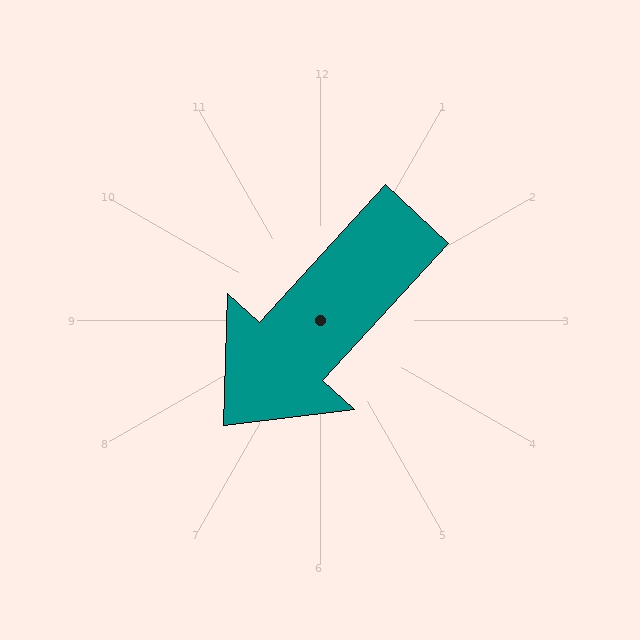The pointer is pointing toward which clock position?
Roughly 7 o'clock.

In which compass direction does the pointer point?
Southwest.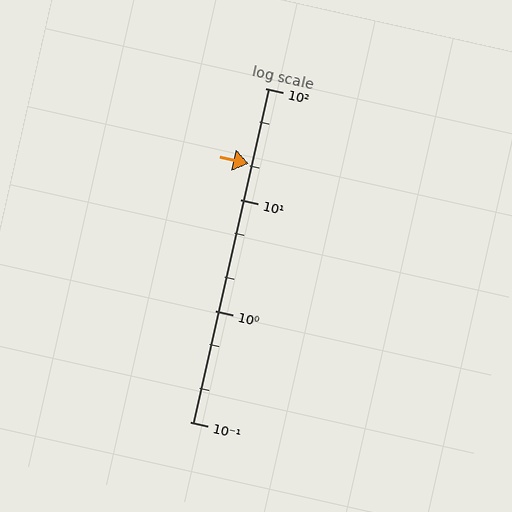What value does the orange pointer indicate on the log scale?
The pointer indicates approximately 21.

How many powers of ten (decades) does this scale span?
The scale spans 3 decades, from 0.1 to 100.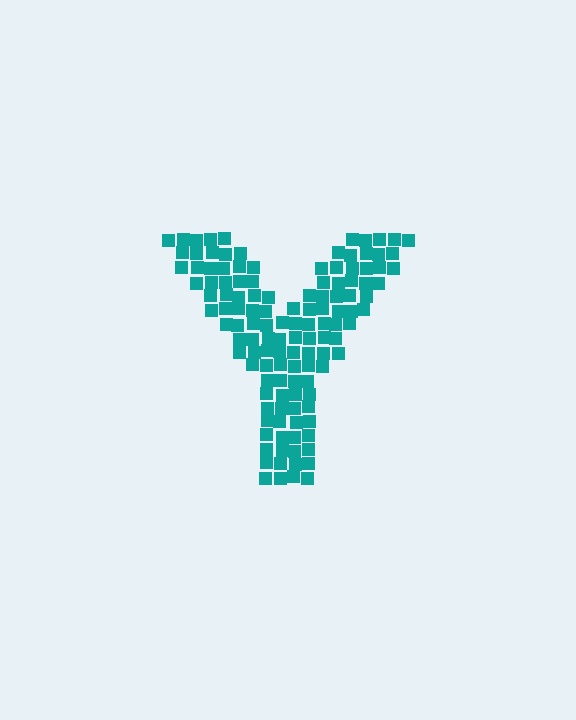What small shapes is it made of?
It is made of small squares.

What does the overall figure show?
The overall figure shows the letter Y.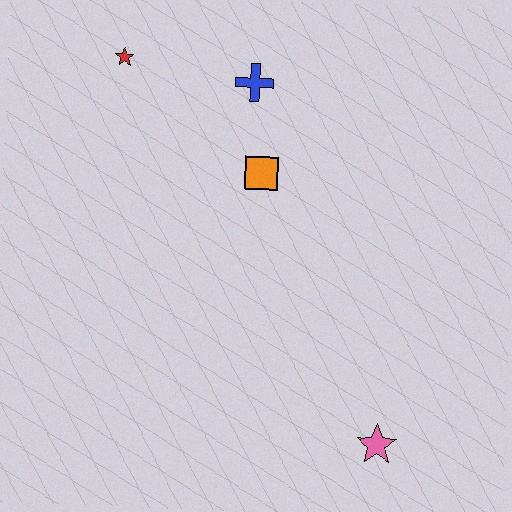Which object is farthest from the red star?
The pink star is farthest from the red star.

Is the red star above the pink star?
Yes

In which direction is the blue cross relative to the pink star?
The blue cross is above the pink star.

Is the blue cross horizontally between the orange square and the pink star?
No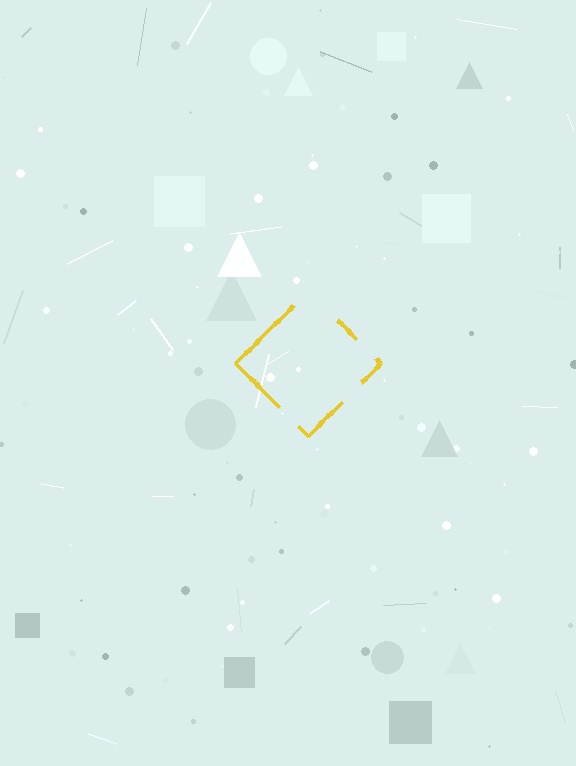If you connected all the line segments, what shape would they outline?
They would outline a diamond.